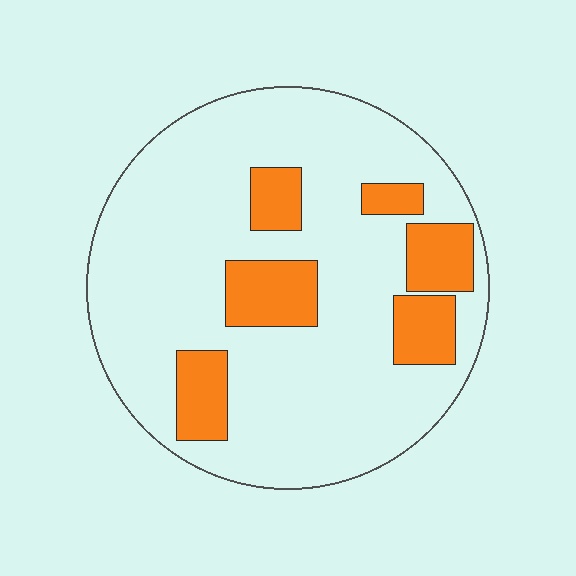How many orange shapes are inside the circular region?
6.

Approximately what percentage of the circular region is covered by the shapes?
Approximately 20%.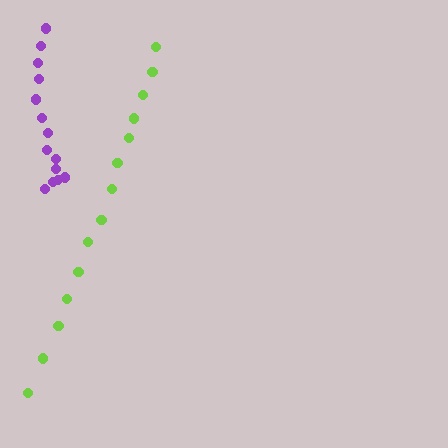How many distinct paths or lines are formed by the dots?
There are 2 distinct paths.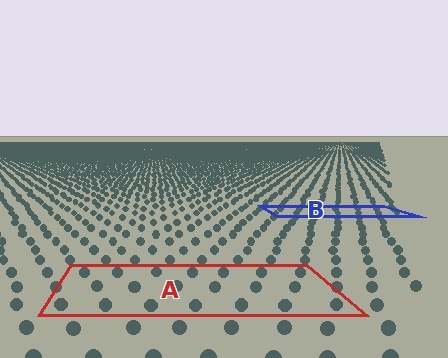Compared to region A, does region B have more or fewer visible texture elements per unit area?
Region B has more texture elements per unit area — they are packed more densely because it is farther away.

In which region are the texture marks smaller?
The texture marks are smaller in region B, because it is farther away.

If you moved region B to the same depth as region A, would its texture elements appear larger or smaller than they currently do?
They would appear larger. At a closer depth, the same texture elements are projected at a bigger on-screen size.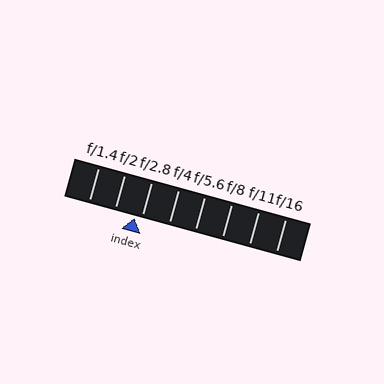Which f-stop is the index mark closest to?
The index mark is closest to f/2.8.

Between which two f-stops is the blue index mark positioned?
The index mark is between f/2 and f/2.8.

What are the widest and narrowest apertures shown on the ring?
The widest aperture shown is f/1.4 and the narrowest is f/16.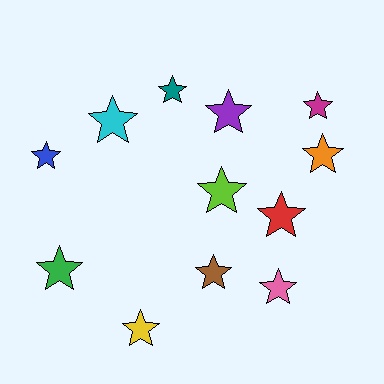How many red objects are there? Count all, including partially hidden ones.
There is 1 red object.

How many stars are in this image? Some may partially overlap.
There are 12 stars.